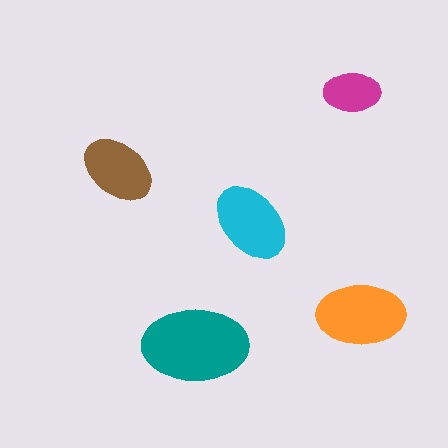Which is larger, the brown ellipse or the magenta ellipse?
The brown one.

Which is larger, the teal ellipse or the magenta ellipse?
The teal one.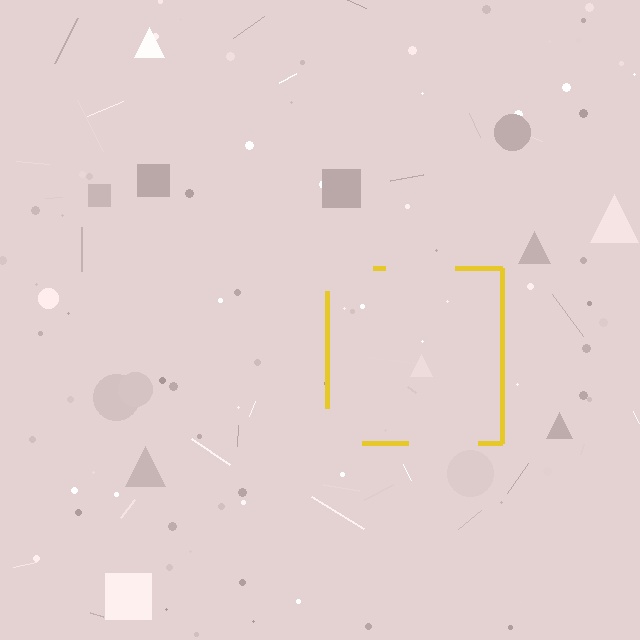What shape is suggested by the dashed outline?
The dashed outline suggests a square.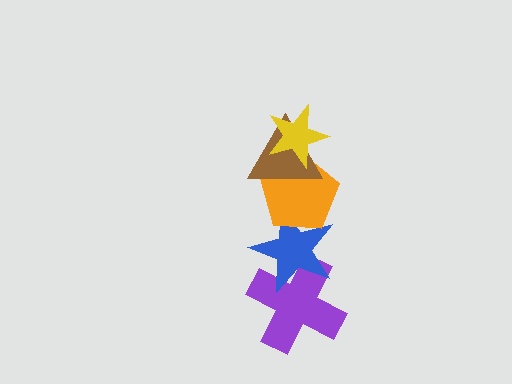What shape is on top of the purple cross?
The blue star is on top of the purple cross.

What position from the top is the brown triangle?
The brown triangle is 2nd from the top.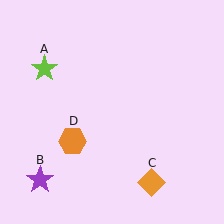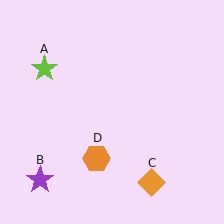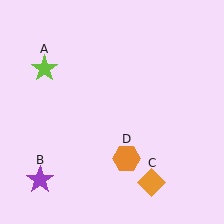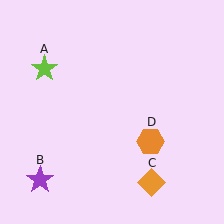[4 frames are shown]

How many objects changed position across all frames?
1 object changed position: orange hexagon (object D).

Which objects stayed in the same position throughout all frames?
Lime star (object A) and purple star (object B) and orange diamond (object C) remained stationary.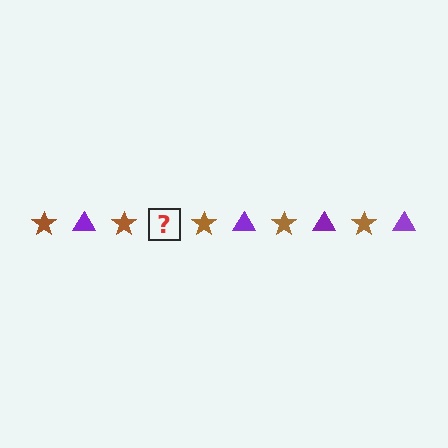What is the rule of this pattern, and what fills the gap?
The rule is that the pattern alternates between brown star and purple triangle. The gap should be filled with a purple triangle.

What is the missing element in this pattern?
The missing element is a purple triangle.